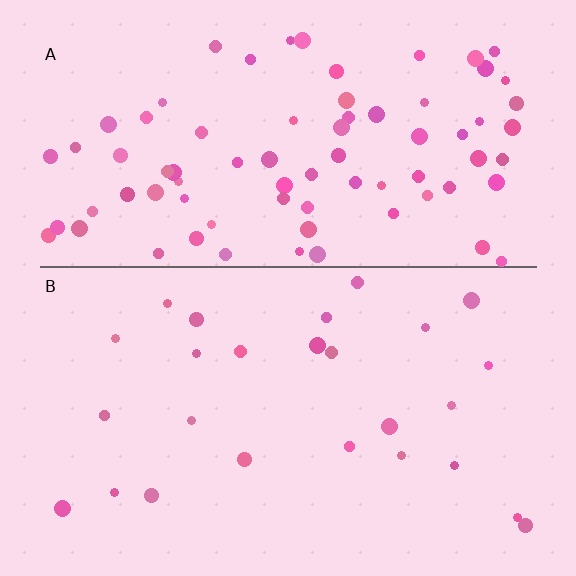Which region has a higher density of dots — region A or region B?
A (the top).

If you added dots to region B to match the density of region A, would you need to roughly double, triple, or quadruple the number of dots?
Approximately triple.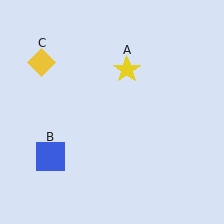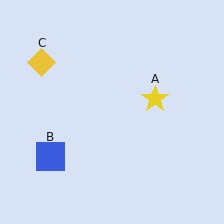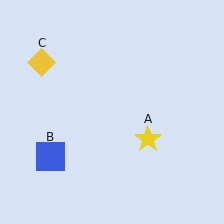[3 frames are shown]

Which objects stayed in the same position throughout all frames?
Blue square (object B) and yellow diamond (object C) remained stationary.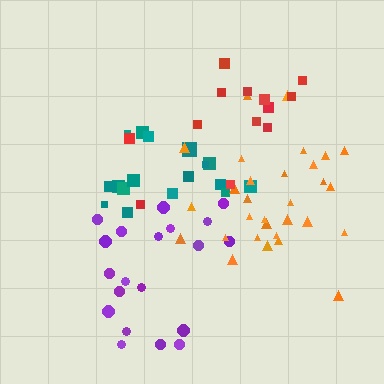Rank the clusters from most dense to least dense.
teal, orange, purple, red.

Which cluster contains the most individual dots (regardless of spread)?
Orange (30).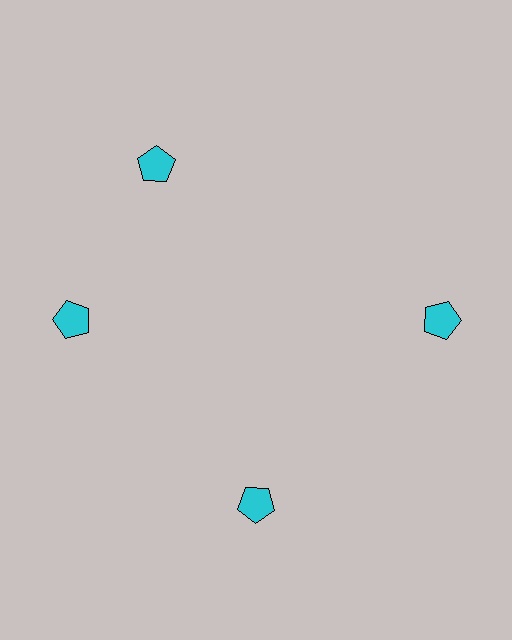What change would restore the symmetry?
The symmetry would be restored by rotating it back into even spacing with its neighbors so that all 4 pentagons sit at equal angles and equal distance from the center.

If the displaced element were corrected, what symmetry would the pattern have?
It would have 4-fold rotational symmetry — the pattern would map onto itself every 90 degrees.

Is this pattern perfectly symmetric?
No. The 4 cyan pentagons are arranged in a ring, but one element near the 12 o'clock position is rotated out of alignment along the ring, breaking the 4-fold rotational symmetry.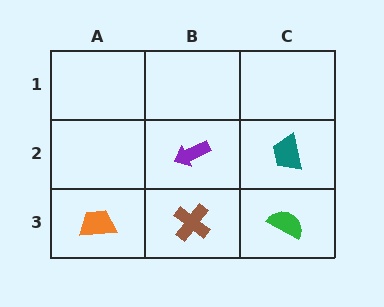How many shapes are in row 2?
2 shapes.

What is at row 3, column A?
An orange trapezoid.